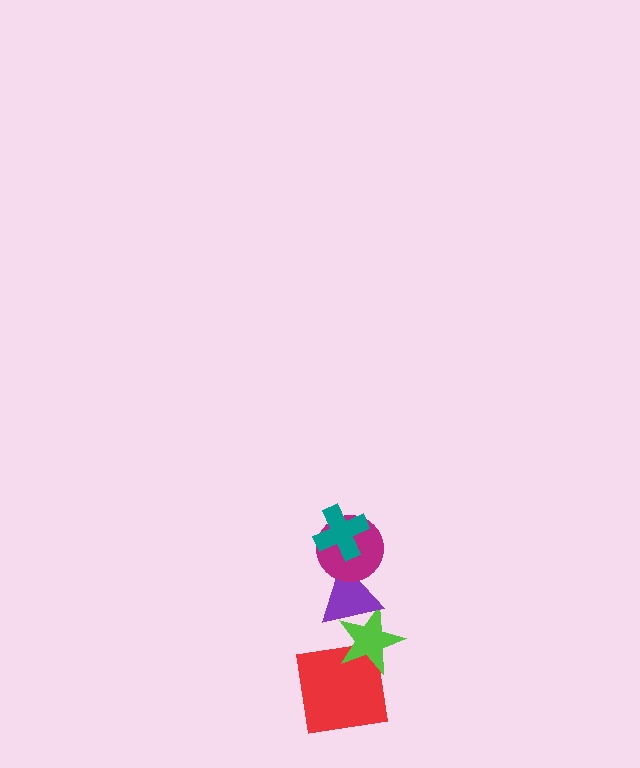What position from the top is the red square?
The red square is 5th from the top.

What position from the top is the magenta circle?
The magenta circle is 2nd from the top.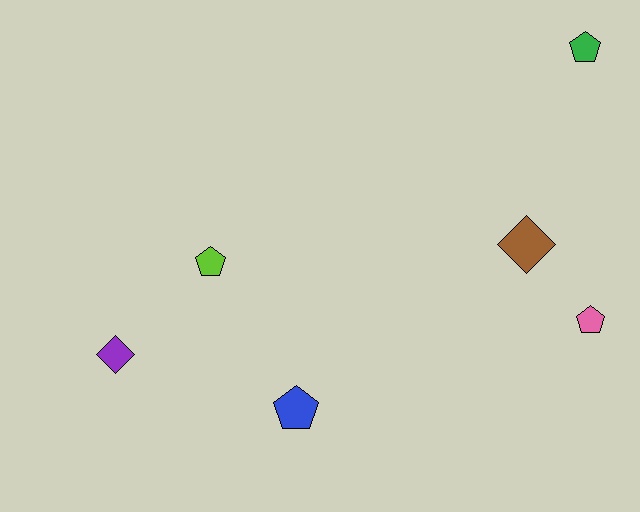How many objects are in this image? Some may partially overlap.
There are 6 objects.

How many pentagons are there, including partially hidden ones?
There are 4 pentagons.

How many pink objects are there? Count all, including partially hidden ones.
There is 1 pink object.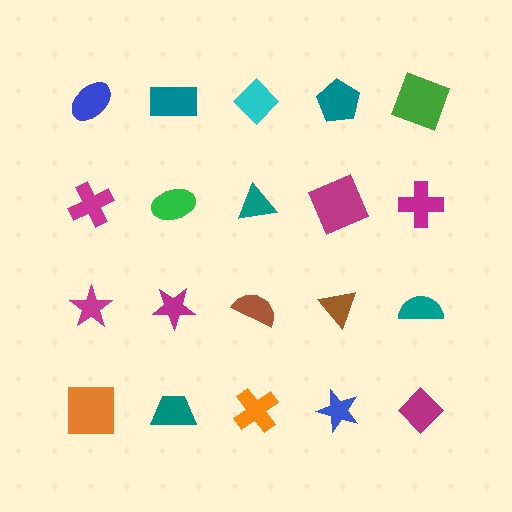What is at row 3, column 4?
A brown triangle.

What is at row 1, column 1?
A blue ellipse.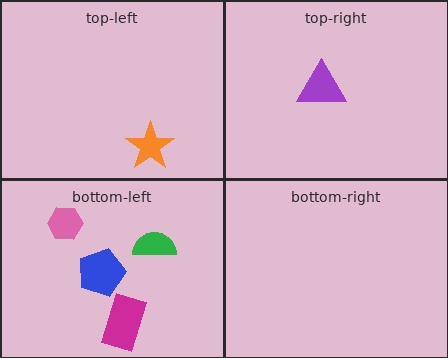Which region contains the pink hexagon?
The bottom-left region.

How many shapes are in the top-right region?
1.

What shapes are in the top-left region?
The orange star.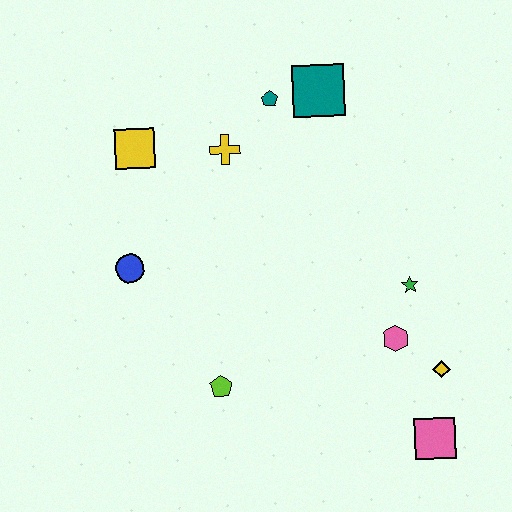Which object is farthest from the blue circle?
The pink square is farthest from the blue circle.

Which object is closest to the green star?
The pink hexagon is closest to the green star.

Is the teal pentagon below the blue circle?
No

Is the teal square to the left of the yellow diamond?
Yes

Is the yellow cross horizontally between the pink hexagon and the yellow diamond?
No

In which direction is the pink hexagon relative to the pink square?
The pink hexagon is above the pink square.